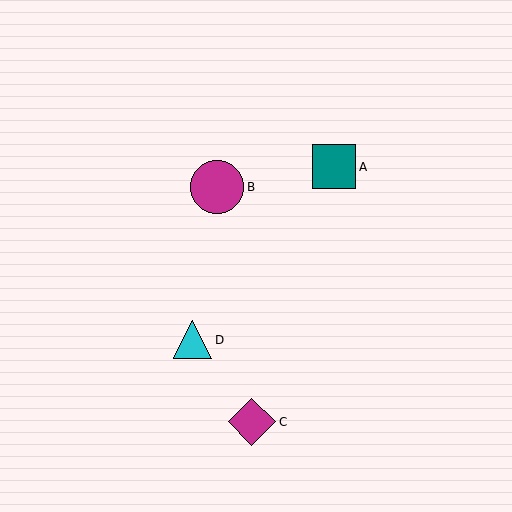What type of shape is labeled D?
Shape D is a cyan triangle.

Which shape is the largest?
The magenta circle (labeled B) is the largest.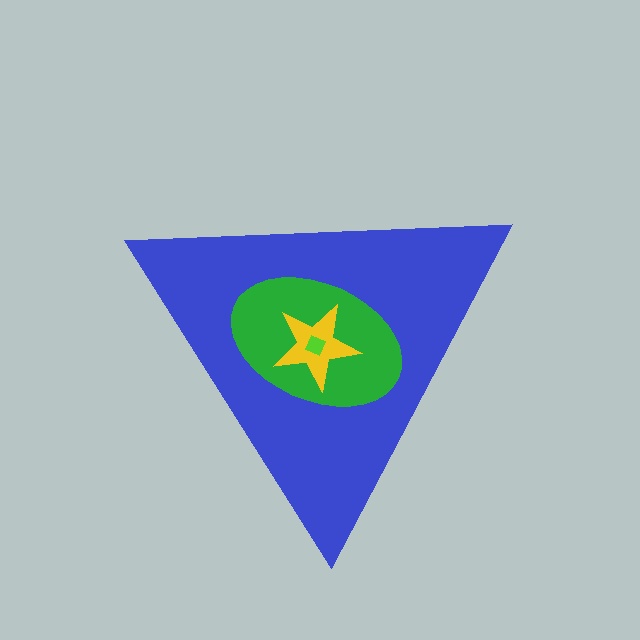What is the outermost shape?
The blue triangle.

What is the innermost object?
The lime square.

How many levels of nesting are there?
4.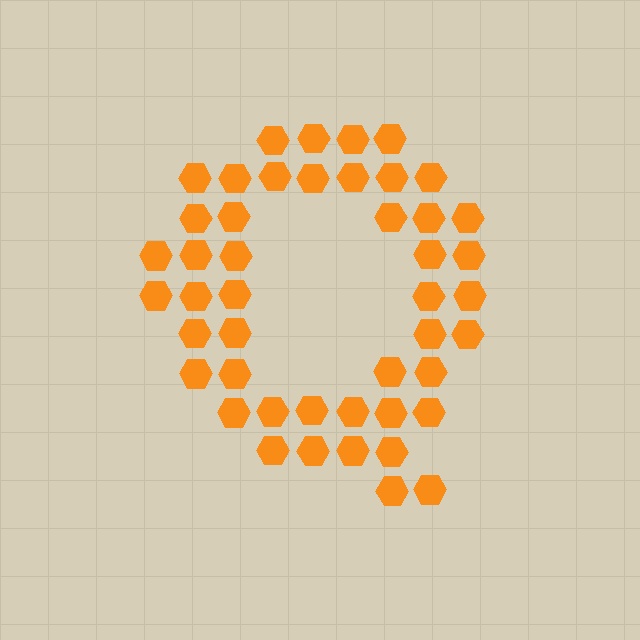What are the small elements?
The small elements are hexagons.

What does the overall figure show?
The overall figure shows the letter Q.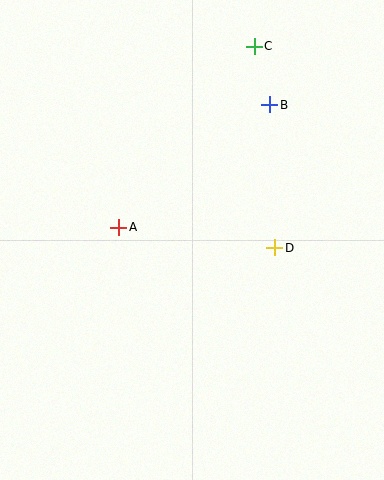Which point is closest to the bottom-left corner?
Point A is closest to the bottom-left corner.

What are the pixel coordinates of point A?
Point A is at (119, 227).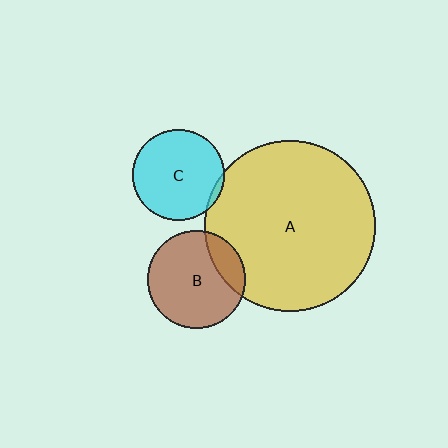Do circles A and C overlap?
Yes.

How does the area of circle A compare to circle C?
Approximately 3.5 times.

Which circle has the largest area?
Circle A (yellow).